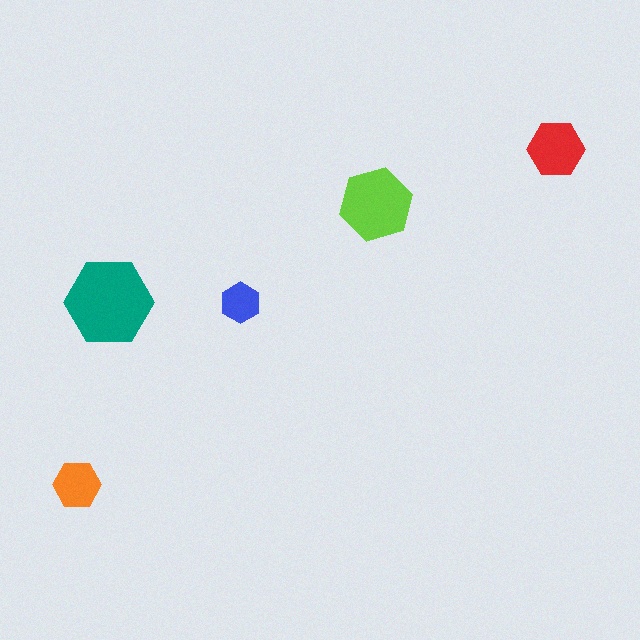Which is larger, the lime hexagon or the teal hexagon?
The teal one.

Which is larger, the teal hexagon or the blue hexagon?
The teal one.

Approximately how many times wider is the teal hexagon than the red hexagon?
About 1.5 times wider.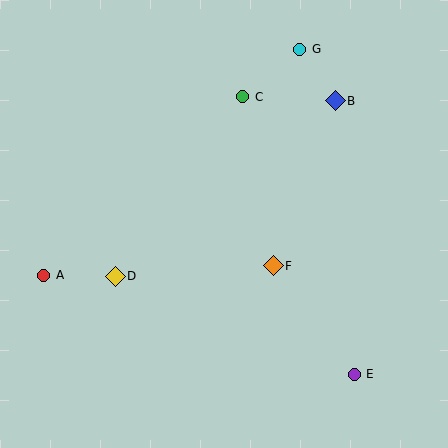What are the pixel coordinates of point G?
Point G is at (300, 49).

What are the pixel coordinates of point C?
Point C is at (243, 97).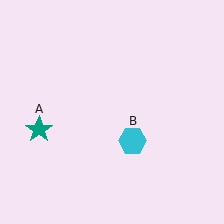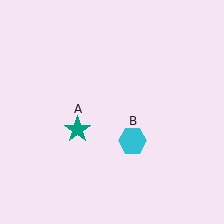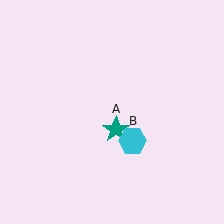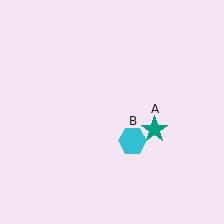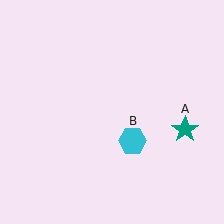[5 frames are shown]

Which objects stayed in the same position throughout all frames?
Cyan hexagon (object B) remained stationary.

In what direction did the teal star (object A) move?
The teal star (object A) moved right.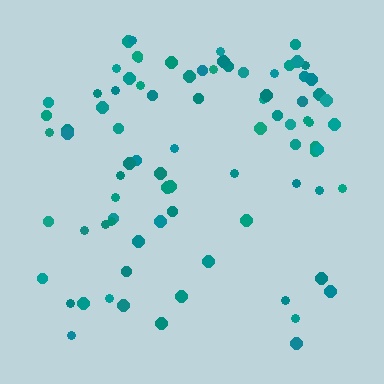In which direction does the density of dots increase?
From bottom to top, with the top side densest.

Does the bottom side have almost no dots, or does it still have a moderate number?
Still a moderate number, just noticeably fewer than the top.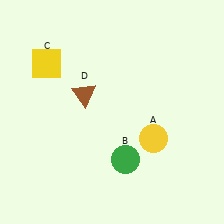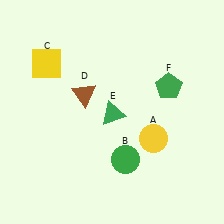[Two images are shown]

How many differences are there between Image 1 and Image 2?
There are 2 differences between the two images.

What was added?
A green triangle (E), a green pentagon (F) were added in Image 2.